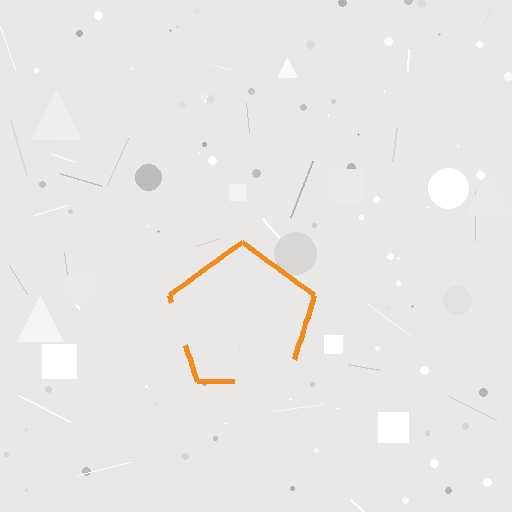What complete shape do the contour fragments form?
The contour fragments form a pentagon.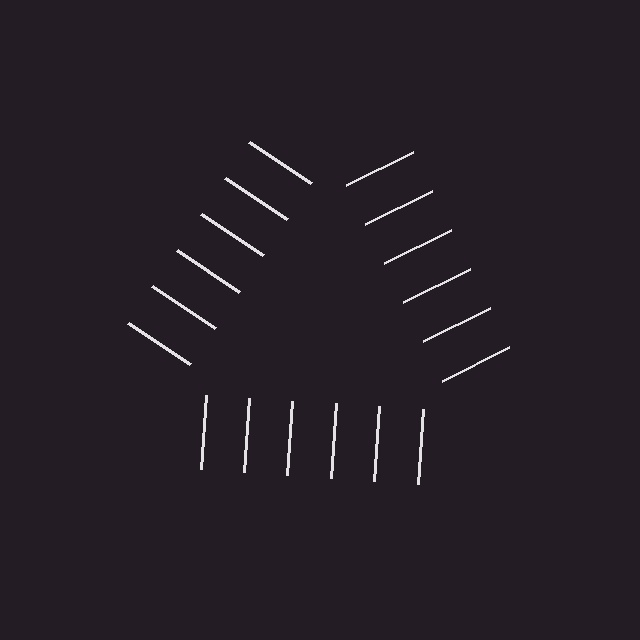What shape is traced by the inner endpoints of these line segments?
An illusory triangle — the line segments terminate on its edges but no continuous stroke is drawn.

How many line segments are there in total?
18 — 6 along each of the 3 edges.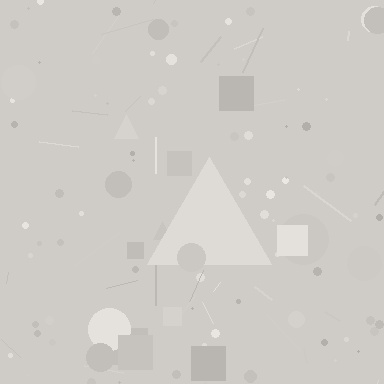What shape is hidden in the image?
A triangle is hidden in the image.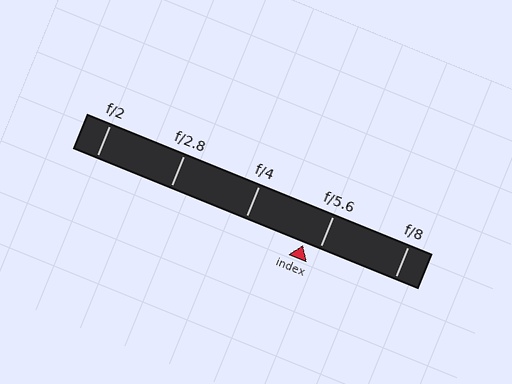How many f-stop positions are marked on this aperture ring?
There are 5 f-stop positions marked.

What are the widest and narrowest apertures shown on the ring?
The widest aperture shown is f/2 and the narrowest is f/8.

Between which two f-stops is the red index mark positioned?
The index mark is between f/4 and f/5.6.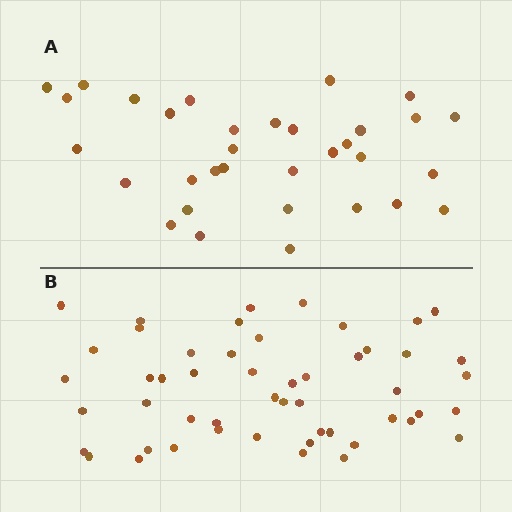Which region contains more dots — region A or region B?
Region B (the bottom region) has more dots.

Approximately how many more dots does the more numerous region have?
Region B has approximately 20 more dots than region A.